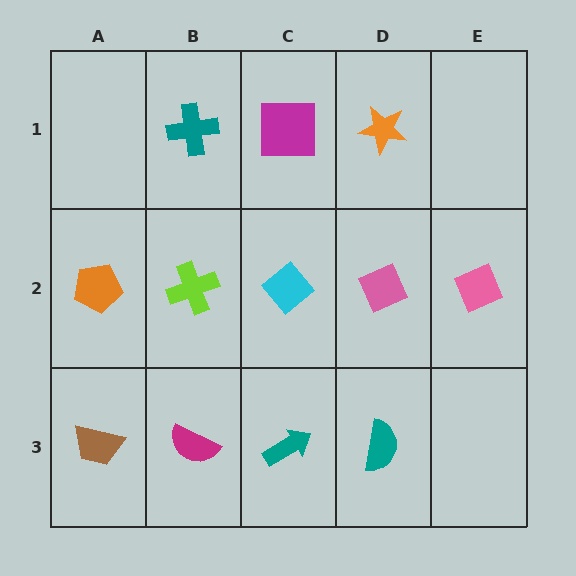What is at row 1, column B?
A teal cross.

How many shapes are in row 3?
4 shapes.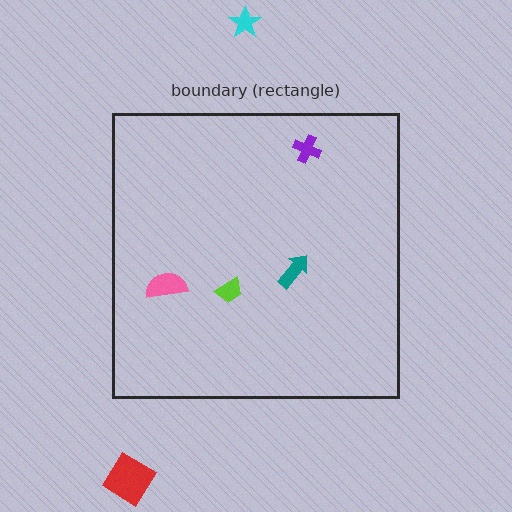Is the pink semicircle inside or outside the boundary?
Inside.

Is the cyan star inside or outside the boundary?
Outside.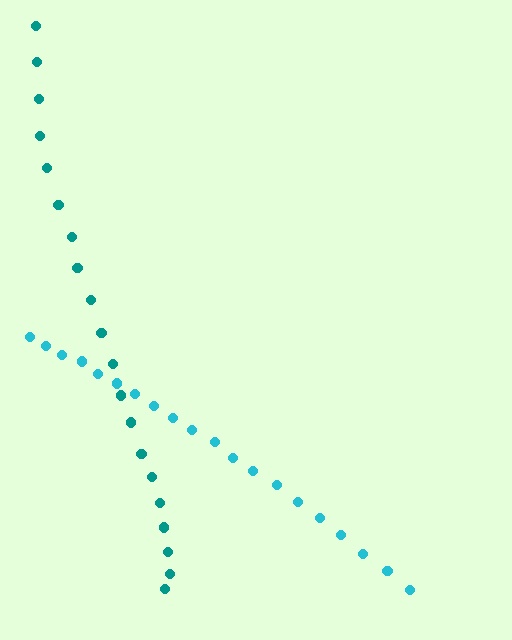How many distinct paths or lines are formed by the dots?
There are 2 distinct paths.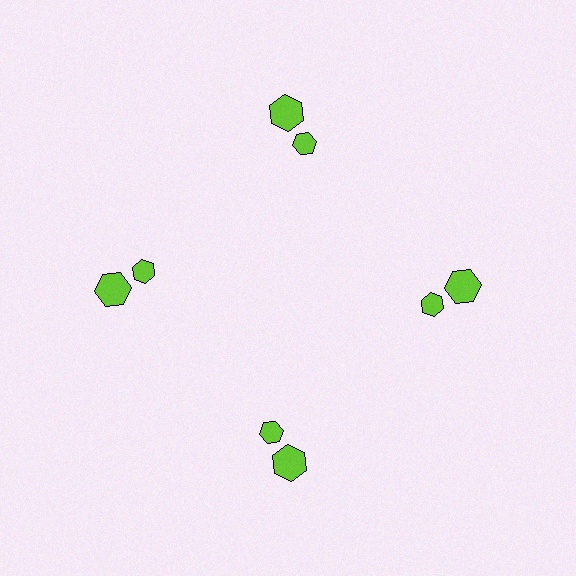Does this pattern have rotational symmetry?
Yes, this pattern has 4-fold rotational symmetry. It looks the same after rotating 90 degrees around the center.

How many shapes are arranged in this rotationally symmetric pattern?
There are 8 shapes, arranged in 4 groups of 2.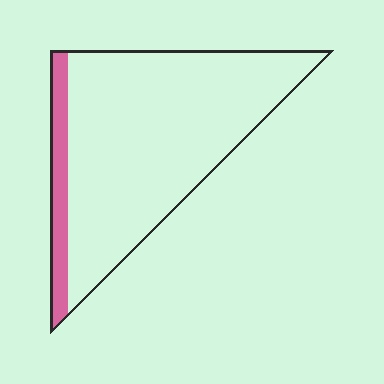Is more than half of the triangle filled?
No.